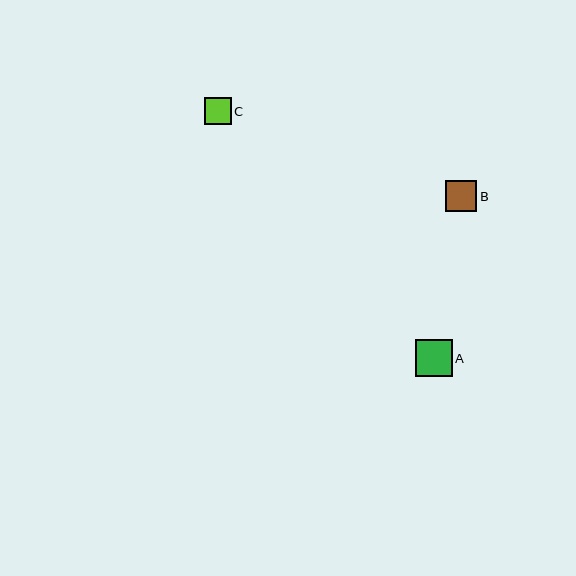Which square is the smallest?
Square C is the smallest with a size of approximately 27 pixels.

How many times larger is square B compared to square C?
Square B is approximately 1.2 times the size of square C.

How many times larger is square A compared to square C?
Square A is approximately 1.4 times the size of square C.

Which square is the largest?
Square A is the largest with a size of approximately 37 pixels.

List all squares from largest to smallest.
From largest to smallest: A, B, C.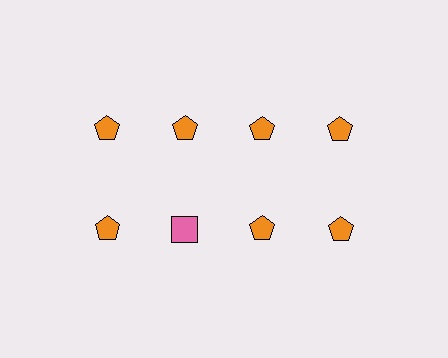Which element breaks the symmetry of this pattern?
The pink square in the second row, second from left column breaks the symmetry. All other shapes are orange pentagons.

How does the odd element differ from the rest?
It differs in both color (pink instead of orange) and shape (square instead of pentagon).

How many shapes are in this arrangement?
There are 8 shapes arranged in a grid pattern.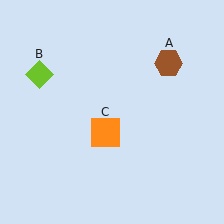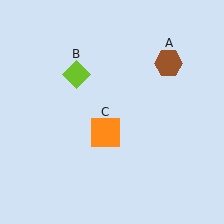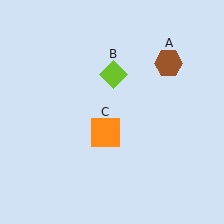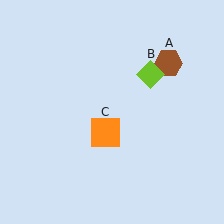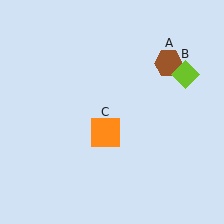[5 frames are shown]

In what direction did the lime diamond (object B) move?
The lime diamond (object B) moved right.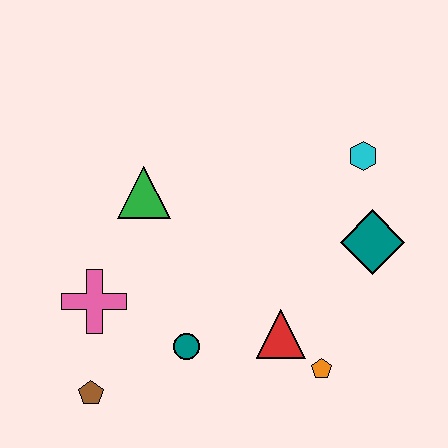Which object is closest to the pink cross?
The brown pentagon is closest to the pink cross.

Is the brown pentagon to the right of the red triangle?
No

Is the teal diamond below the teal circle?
No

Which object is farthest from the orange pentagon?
The green triangle is farthest from the orange pentagon.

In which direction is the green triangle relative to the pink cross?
The green triangle is above the pink cross.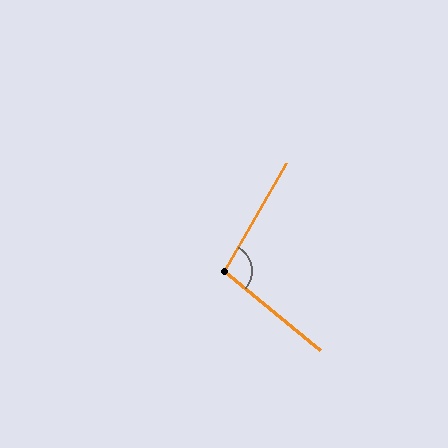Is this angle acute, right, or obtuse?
It is obtuse.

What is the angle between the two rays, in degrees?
Approximately 100 degrees.